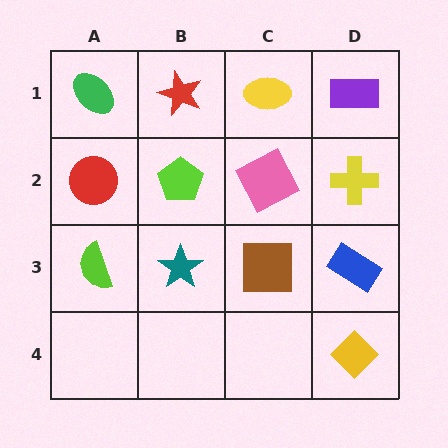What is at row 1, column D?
A purple rectangle.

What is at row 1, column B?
A red star.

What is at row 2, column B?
A lime pentagon.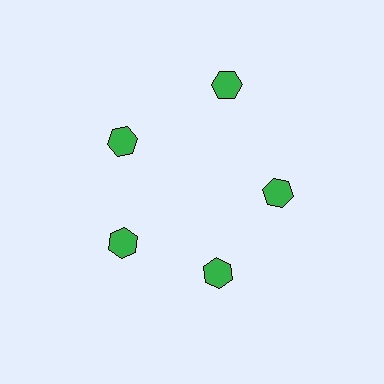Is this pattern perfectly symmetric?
No. The 5 green hexagons are arranged in a ring, but one element near the 1 o'clock position is pushed outward from the center, breaking the 5-fold rotational symmetry.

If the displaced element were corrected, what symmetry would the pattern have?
It would have 5-fold rotational symmetry — the pattern would map onto itself every 72 degrees.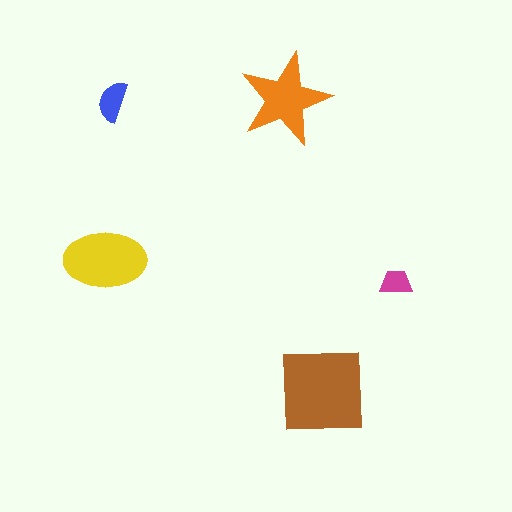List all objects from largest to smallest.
The brown square, the yellow ellipse, the orange star, the blue semicircle, the magenta trapezoid.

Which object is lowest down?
The brown square is bottommost.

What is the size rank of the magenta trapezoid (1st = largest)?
5th.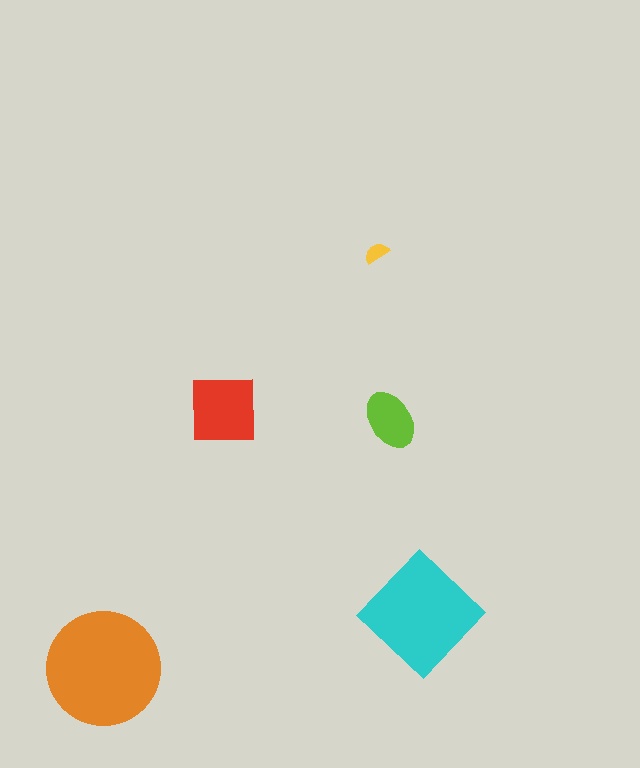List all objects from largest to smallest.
The orange circle, the cyan diamond, the red square, the lime ellipse, the yellow semicircle.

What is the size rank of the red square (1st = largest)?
3rd.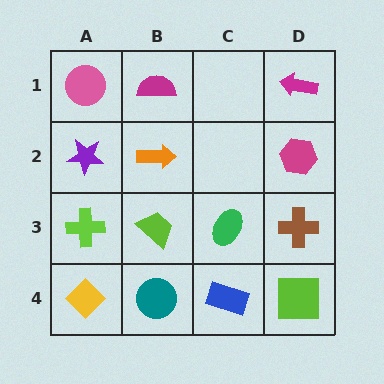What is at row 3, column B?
A lime trapezoid.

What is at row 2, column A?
A purple star.